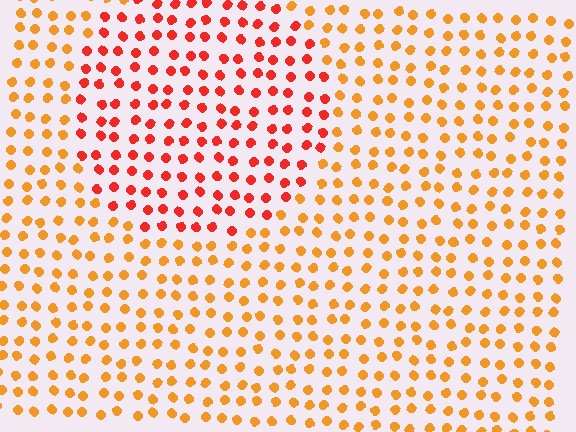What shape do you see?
I see a circle.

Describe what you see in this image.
The image is filled with small orange elements in a uniform arrangement. A circle-shaped region is visible where the elements are tinted to a slightly different hue, forming a subtle color boundary.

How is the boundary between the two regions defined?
The boundary is defined purely by a slight shift in hue (about 34 degrees). Spacing, size, and orientation are identical on both sides.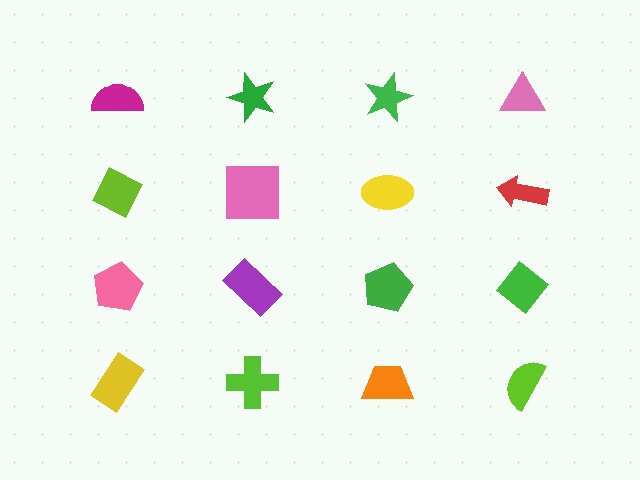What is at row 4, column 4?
A lime semicircle.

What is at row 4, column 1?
A yellow rectangle.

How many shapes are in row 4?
4 shapes.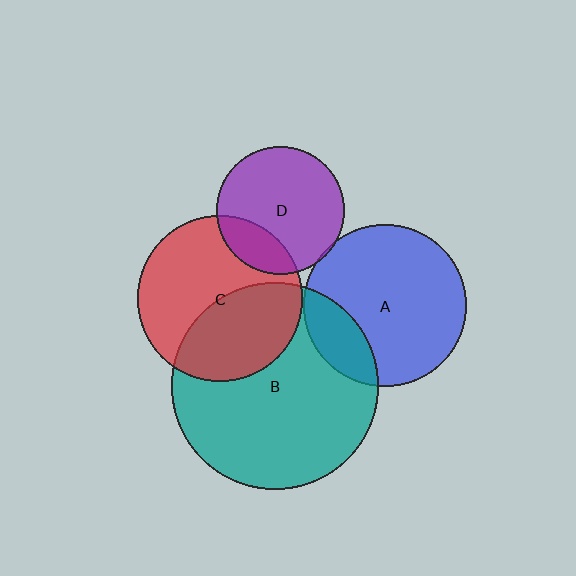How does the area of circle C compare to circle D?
Approximately 1.7 times.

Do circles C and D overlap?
Yes.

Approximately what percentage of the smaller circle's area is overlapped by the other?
Approximately 20%.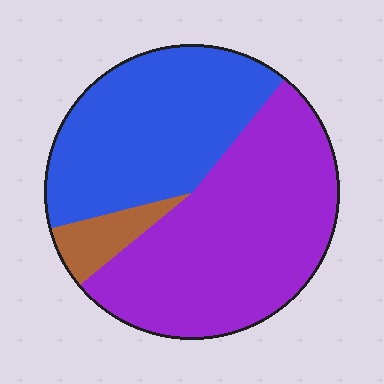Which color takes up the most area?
Purple, at roughly 55%.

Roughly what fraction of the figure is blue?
Blue takes up about two fifths (2/5) of the figure.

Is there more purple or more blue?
Purple.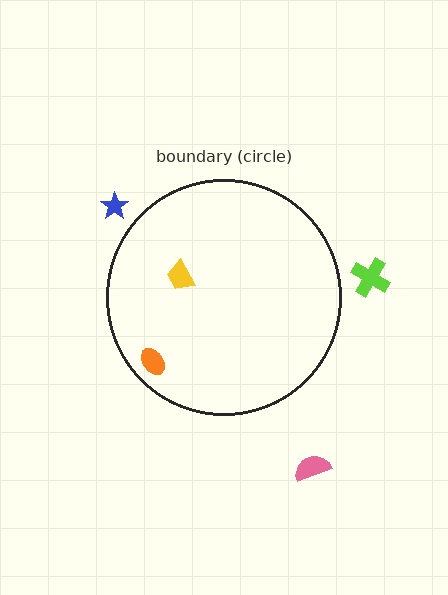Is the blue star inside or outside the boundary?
Outside.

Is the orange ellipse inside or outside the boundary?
Inside.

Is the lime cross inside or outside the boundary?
Outside.